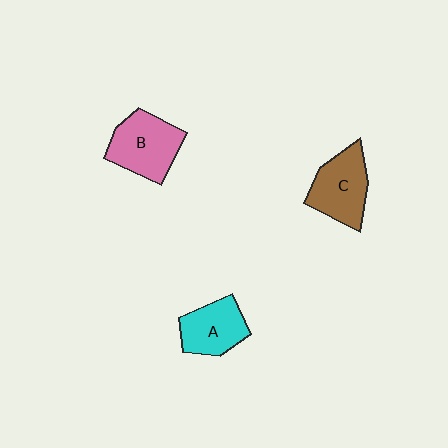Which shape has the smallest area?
Shape A (cyan).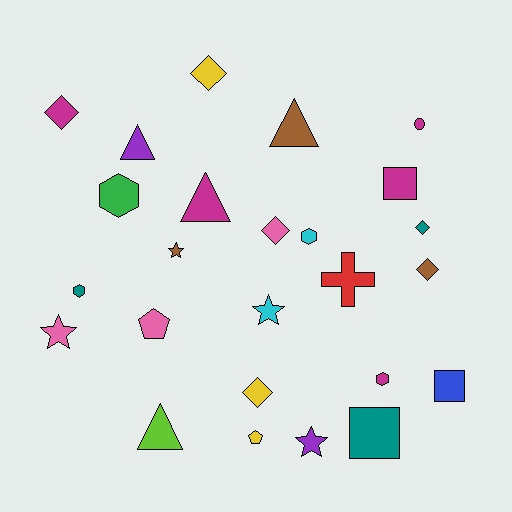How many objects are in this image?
There are 25 objects.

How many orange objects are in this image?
There are no orange objects.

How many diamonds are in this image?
There are 6 diamonds.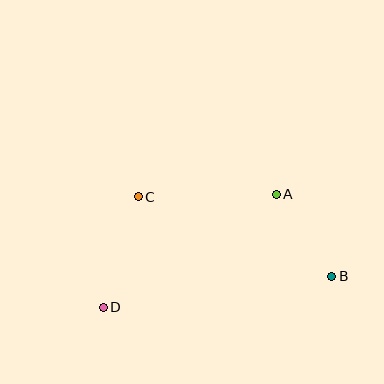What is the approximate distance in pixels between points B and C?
The distance between B and C is approximately 209 pixels.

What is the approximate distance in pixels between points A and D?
The distance between A and D is approximately 207 pixels.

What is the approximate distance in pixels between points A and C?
The distance between A and C is approximately 138 pixels.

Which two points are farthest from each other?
Points B and D are farthest from each other.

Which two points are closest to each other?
Points A and B are closest to each other.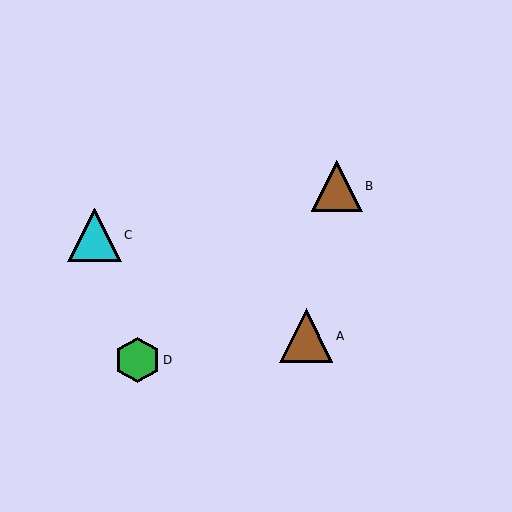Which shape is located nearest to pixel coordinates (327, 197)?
The brown triangle (labeled B) at (337, 186) is nearest to that location.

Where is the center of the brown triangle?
The center of the brown triangle is at (337, 186).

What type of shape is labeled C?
Shape C is a cyan triangle.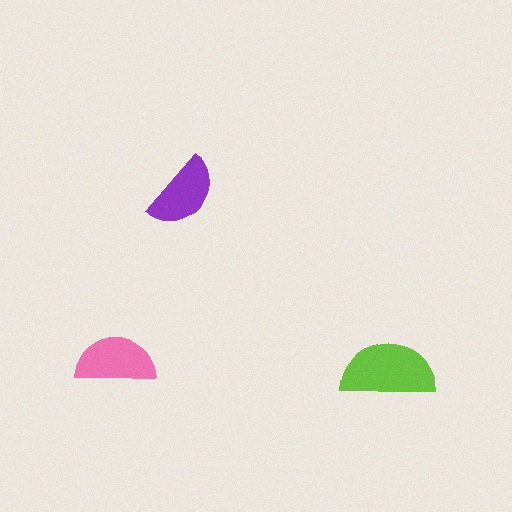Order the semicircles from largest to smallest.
the lime one, the pink one, the purple one.